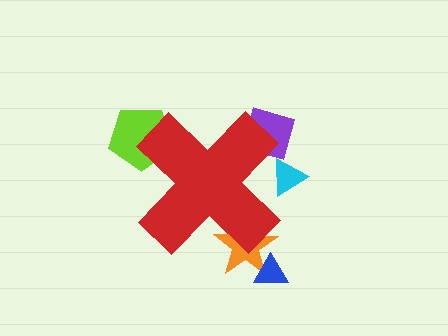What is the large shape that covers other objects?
A red cross.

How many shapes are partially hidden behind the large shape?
4 shapes are partially hidden.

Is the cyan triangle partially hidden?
Yes, the cyan triangle is partially hidden behind the red cross.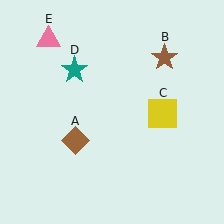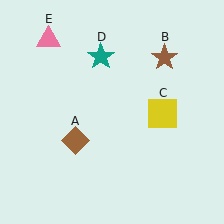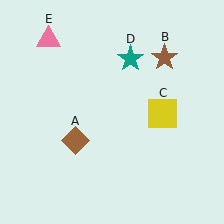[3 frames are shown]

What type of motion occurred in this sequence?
The teal star (object D) rotated clockwise around the center of the scene.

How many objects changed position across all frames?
1 object changed position: teal star (object D).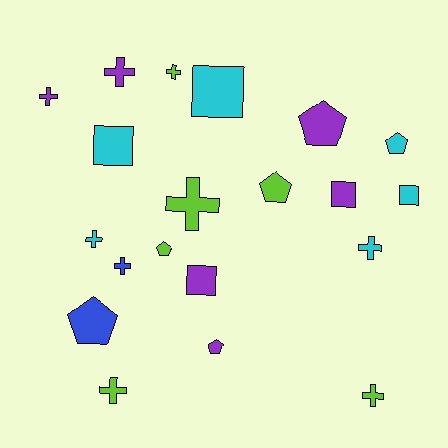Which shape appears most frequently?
Cross, with 9 objects.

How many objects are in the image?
There are 20 objects.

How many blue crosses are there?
There is 1 blue cross.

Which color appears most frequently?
Purple, with 6 objects.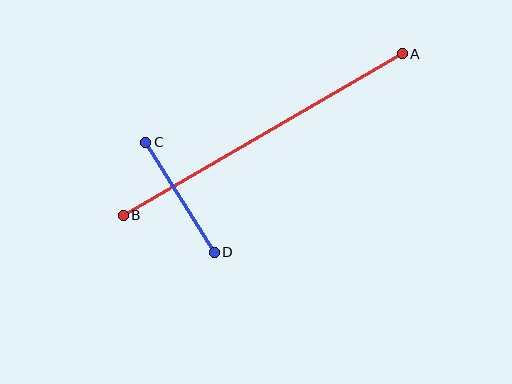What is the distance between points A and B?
The distance is approximately 322 pixels.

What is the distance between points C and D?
The distance is approximately 130 pixels.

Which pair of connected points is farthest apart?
Points A and B are farthest apart.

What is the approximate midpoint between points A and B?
The midpoint is at approximately (263, 134) pixels.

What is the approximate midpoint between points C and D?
The midpoint is at approximately (180, 197) pixels.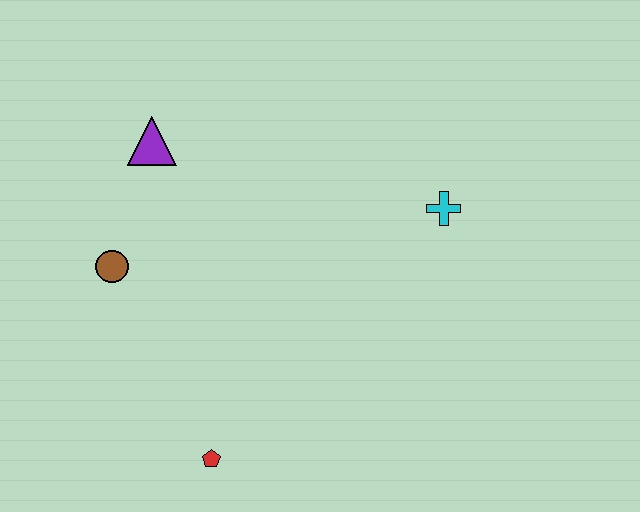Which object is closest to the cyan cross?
The purple triangle is closest to the cyan cross.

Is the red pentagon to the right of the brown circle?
Yes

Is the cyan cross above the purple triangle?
No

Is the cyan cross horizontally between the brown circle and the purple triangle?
No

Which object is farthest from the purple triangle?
The red pentagon is farthest from the purple triangle.